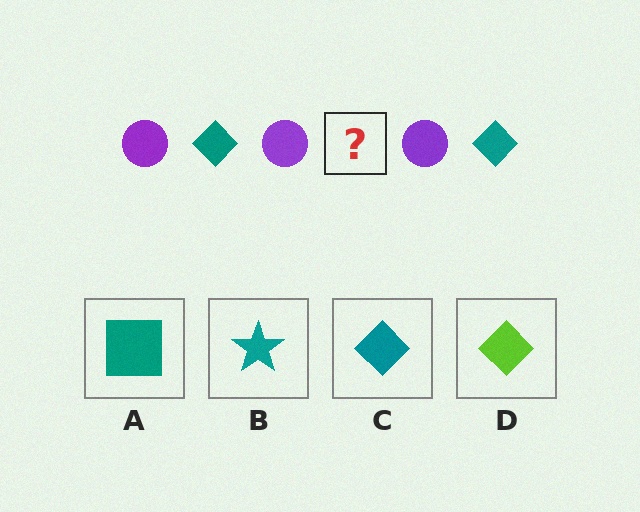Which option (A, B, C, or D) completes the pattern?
C.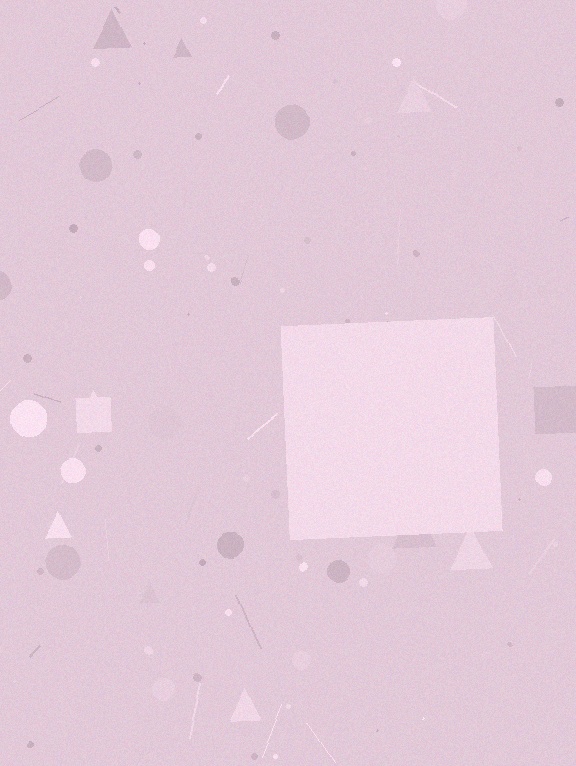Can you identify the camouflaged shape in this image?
The camouflaged shape is a square.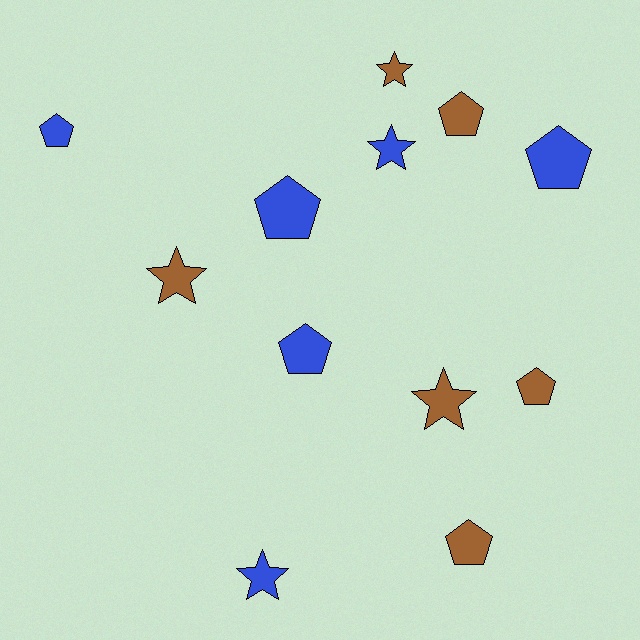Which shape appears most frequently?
Pentagon, with 7 objects.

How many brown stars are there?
There are 3 brown stars.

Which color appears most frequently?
Blue, with 6 objects.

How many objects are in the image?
There are 12 objects.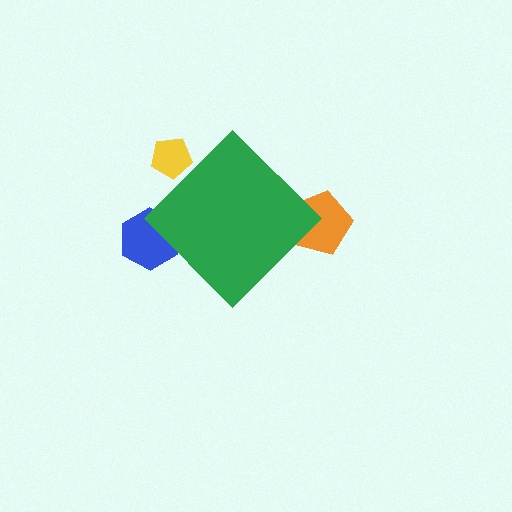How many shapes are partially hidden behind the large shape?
4 shapes are partially hidden.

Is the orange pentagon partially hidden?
Yes, the orange pentagon is partially hidden behind the green diamond.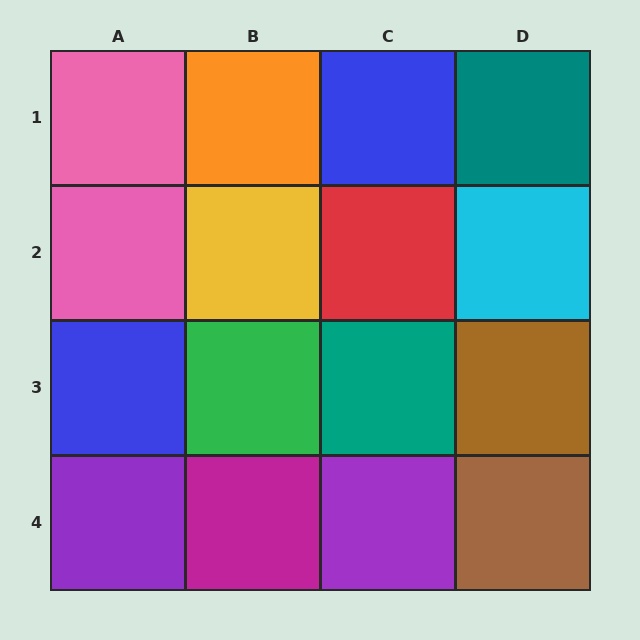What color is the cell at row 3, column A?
Blue.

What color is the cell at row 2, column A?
Pink.